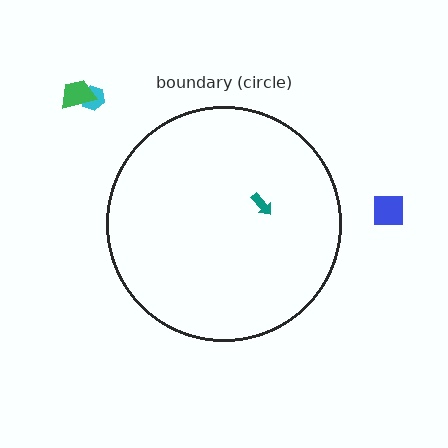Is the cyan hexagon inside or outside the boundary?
Outside.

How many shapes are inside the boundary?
1 inside, 3 outside.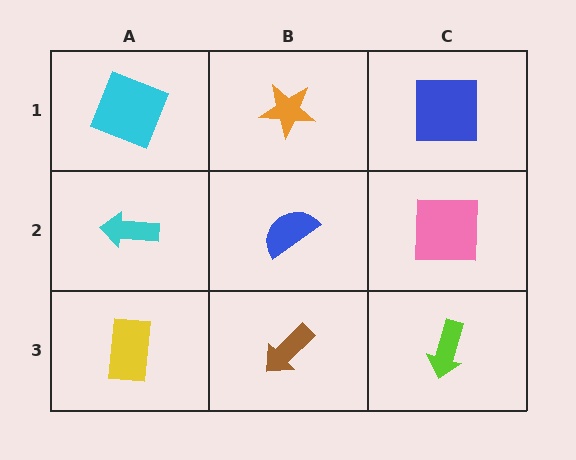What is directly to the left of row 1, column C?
An orange star.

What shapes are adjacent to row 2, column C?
A blue square (row 1, column C), a lime arrow (row 3, column C), a blue semicircle (row 2, column B).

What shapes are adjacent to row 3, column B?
A blue semicircle (row 2, column B), a yellow rectangle (row 3, column A), a lime arrow (row 3, column C).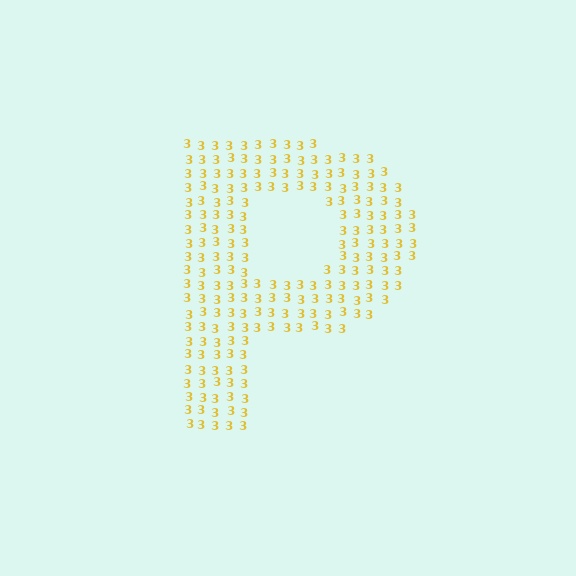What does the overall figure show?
The overall figure shows the letter P.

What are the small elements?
The small elements are digit 3's.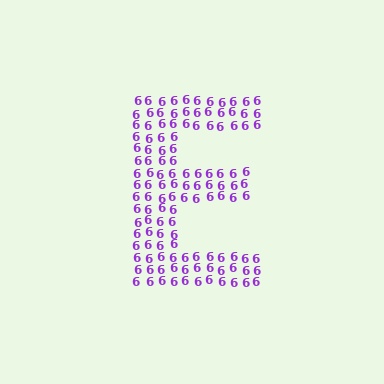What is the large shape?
The large shape is the letter E.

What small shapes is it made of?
It is made of small digit 6's.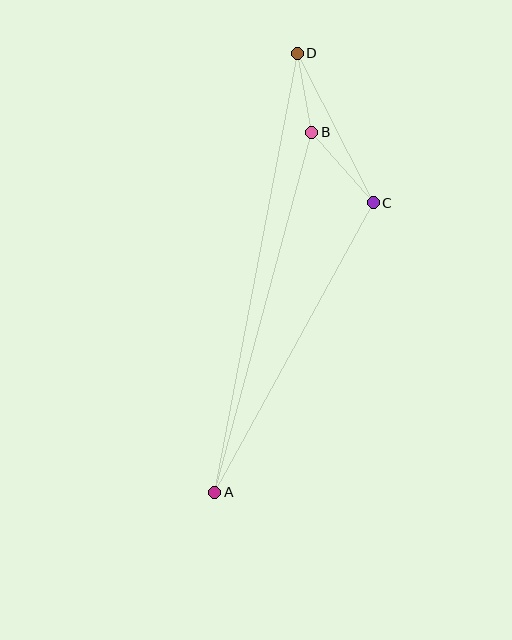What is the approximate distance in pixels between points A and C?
The distance between A and C is approximately 330 pixels.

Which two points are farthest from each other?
Points A and D are farthest from each other.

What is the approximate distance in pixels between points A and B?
The distance between A and B is approximately 373 pixels.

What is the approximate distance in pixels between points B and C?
The distance between B and C is approximately 94 pixels.